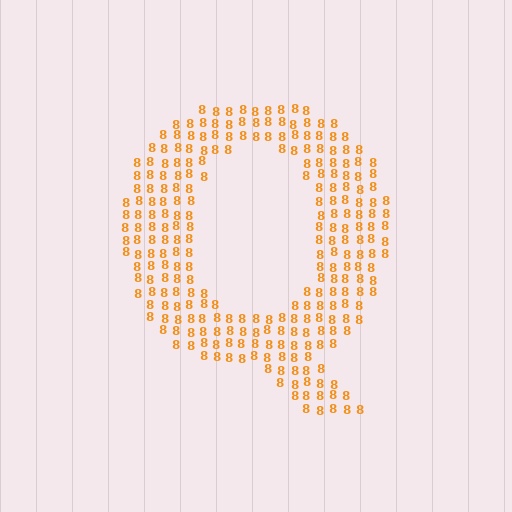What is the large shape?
The large shape is the letter Q.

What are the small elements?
The small elements are digit 8's.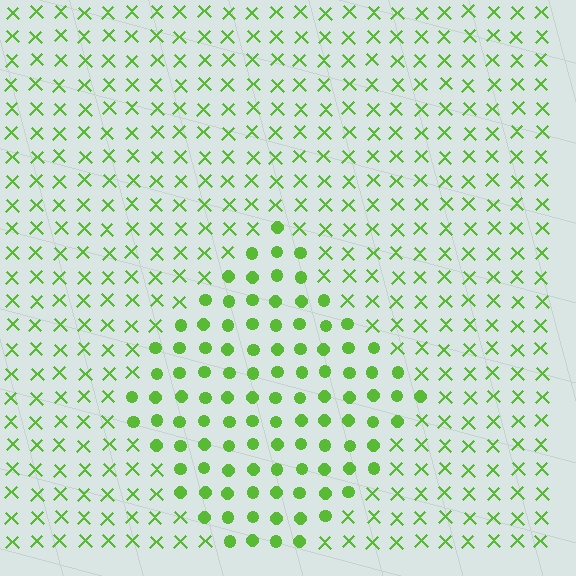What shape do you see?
I see a diamond.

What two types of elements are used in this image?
The image uses circles inside the diamond region and X marks outside it.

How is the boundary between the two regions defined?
The boundary is defined by a change in element shape: circles inside vs. X marks outside. All elements share the same color and spacing.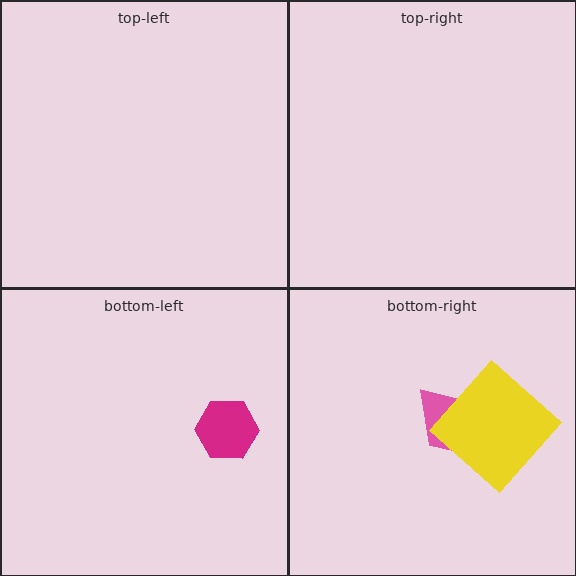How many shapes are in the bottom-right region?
2.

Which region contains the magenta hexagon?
The bottom-left region.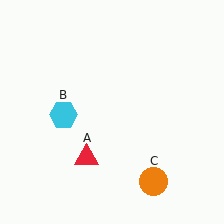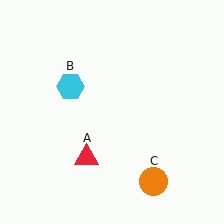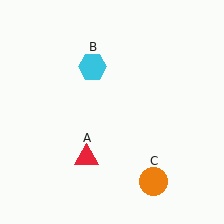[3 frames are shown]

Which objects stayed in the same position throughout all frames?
Red triangle (object A) and orange circle (object C) remained stationary.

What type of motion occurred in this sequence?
The cyan hexagon (object B) rotated clockwise around the center of the scene.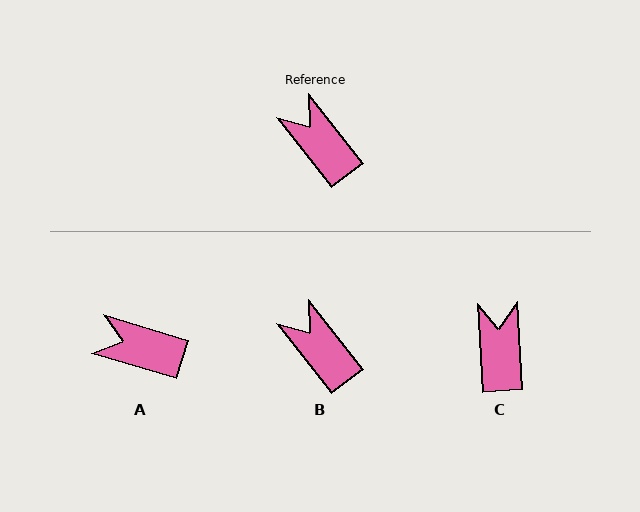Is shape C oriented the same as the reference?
No, it is off by about 34 degrees.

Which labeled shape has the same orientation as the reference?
B.